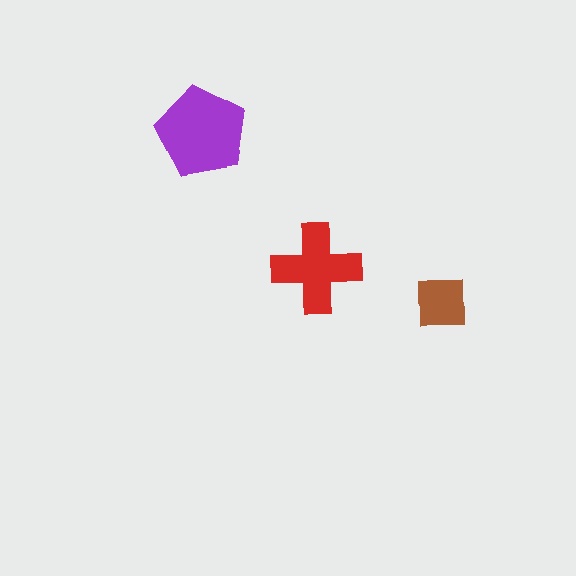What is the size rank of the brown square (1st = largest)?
3rd.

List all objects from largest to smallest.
The purple pentagon, the red cross, the brown square.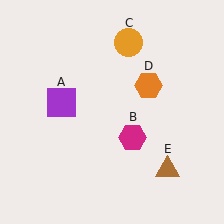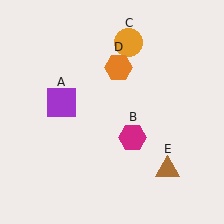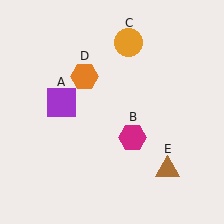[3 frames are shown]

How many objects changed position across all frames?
1 object changed position: orange hexagon (object D).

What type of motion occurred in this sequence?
The orange hexagon (object D) rotated counterclockwise around the center of the scene.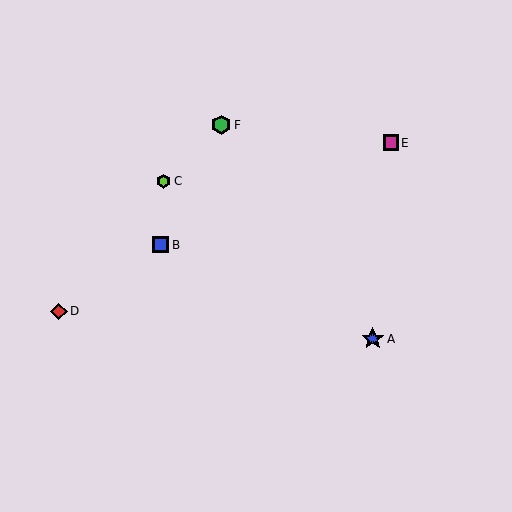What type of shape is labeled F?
Shape F is a green hexagon.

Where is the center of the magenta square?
The center of the magenta square is at (391, 143).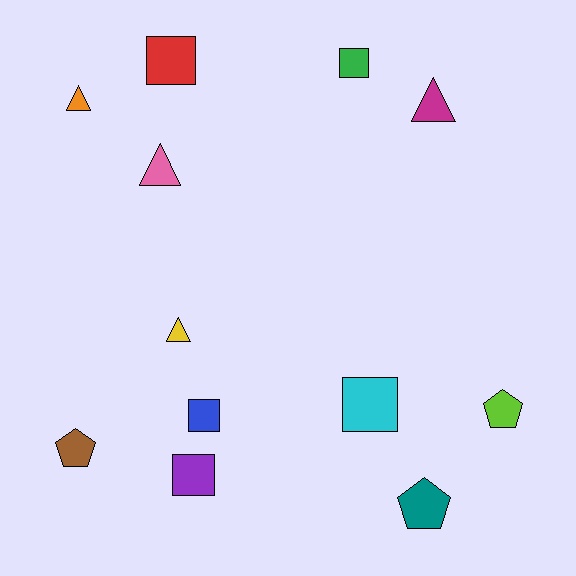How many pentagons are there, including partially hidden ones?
There are 3 pentagons.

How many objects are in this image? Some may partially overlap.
There are 12 objects.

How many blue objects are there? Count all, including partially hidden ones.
There is 1 blue object.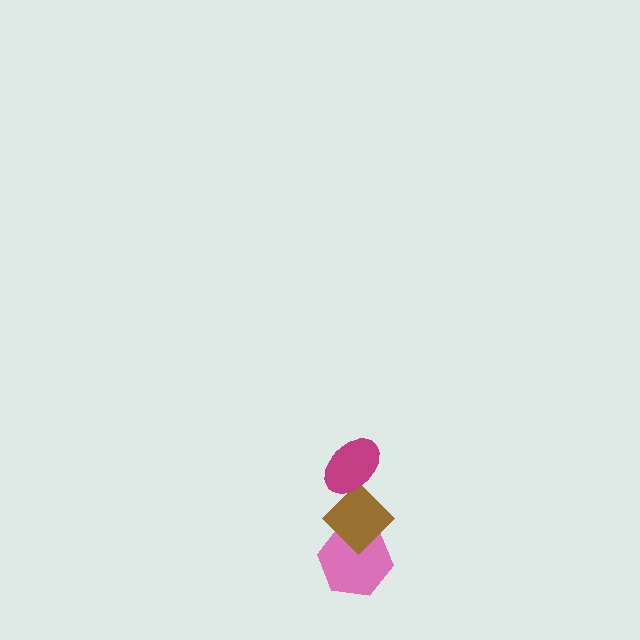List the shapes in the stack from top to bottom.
From top to bottom: the magenta ellipse, the brown diamond, the pink hexagon.